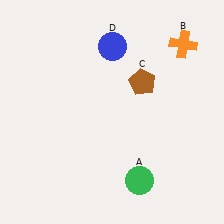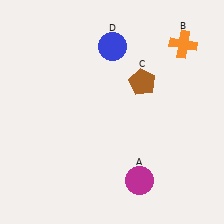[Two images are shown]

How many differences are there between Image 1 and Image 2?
There is 1 difference between the two images.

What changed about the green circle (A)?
In Image 1, A is green. In Image 2, it changed to magenta.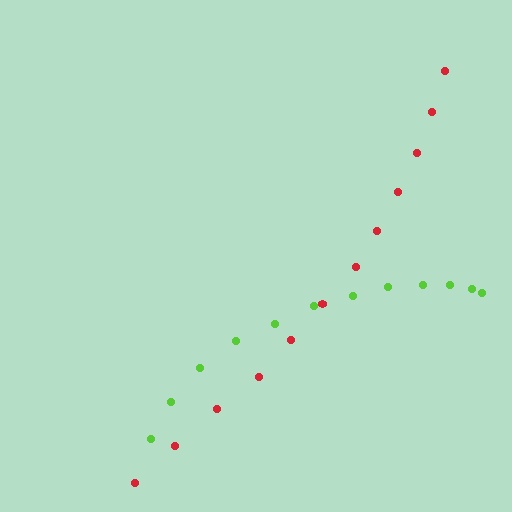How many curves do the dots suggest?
There are 2 distinct paths.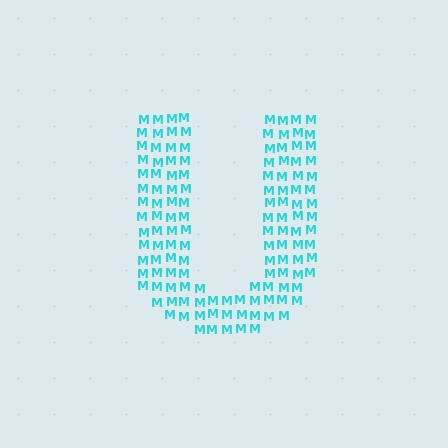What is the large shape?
The large shape is the letter U.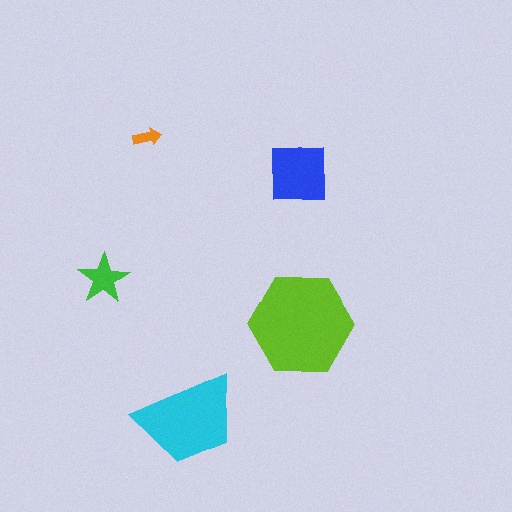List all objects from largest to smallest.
The lime hexagon, the cyan trapezoid, the blue square, the green star, the orange arrow.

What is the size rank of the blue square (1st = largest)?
3rd.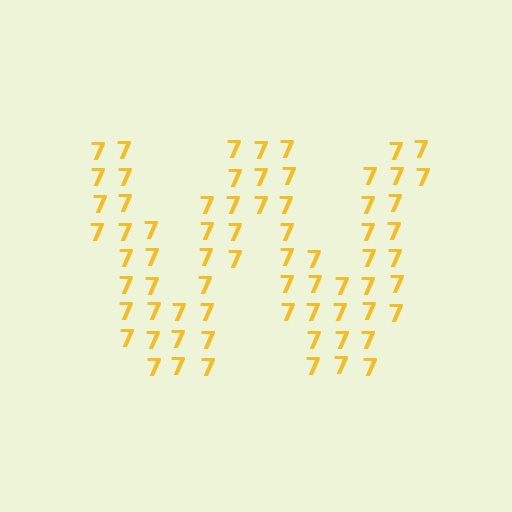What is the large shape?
The large shape is the letter W.